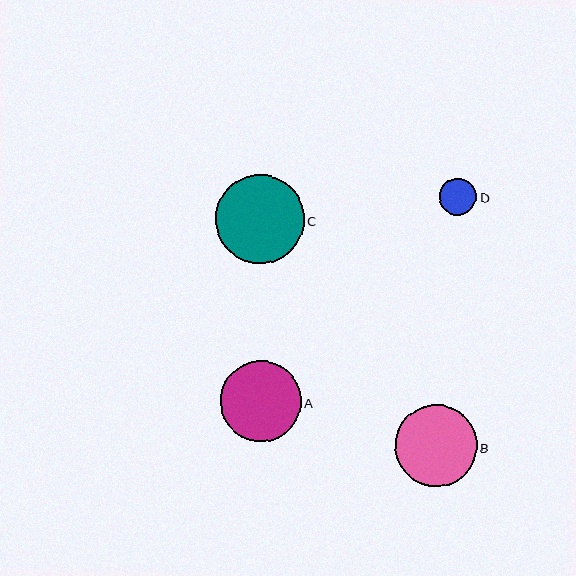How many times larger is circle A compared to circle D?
Circle A is approximately 2.2 times the size of circle D.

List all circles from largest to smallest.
From largest to smallest: C, B, A, D.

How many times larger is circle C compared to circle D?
Circle C is approximately 2.4 times the size of circle D.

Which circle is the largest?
Circle C is the largest with a size of approximately 89 pixels.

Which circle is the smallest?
Circle D is the smallest with a size of approximately 37 pixels.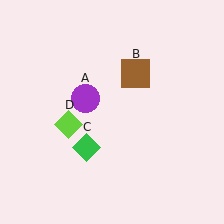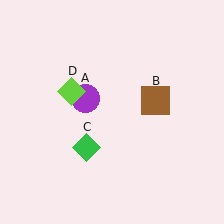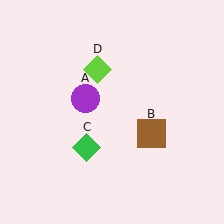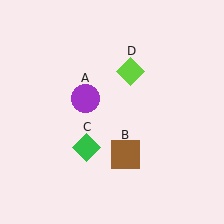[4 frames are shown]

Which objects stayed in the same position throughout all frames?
Purple circle (object A) and green diamond (object C) remained stationary.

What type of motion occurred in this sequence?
The brown square (object B), lime diamond (object D) rotated clockwise around the center of the scene.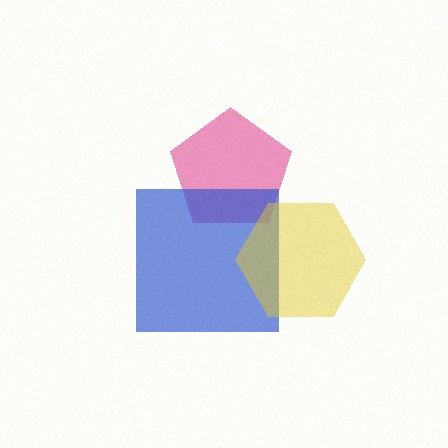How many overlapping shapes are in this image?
There are 3 overlapping shapes in the image.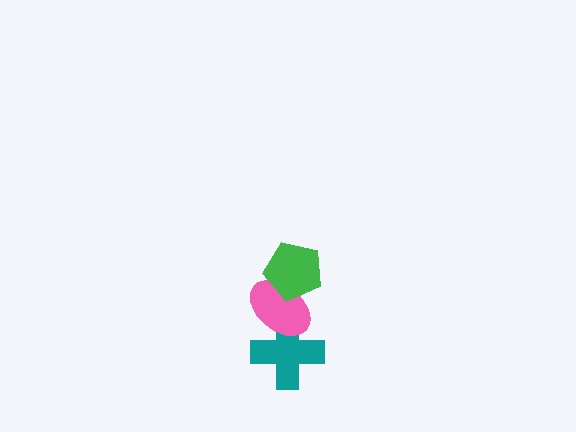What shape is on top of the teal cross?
The pink ellipse is on top of the teal cross.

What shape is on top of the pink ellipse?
The green pentagon is on top of the pink ellipse.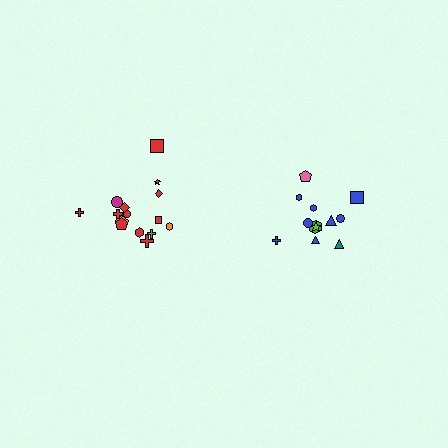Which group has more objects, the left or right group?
The left group.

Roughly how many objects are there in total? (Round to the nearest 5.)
Roughly 25 objects in total.